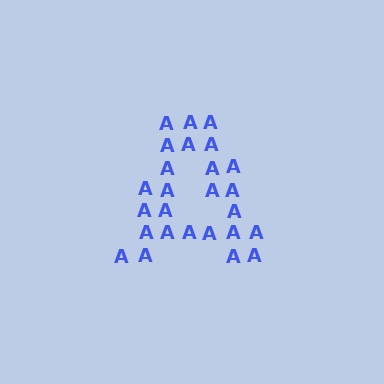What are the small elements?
The small elements are letter A's.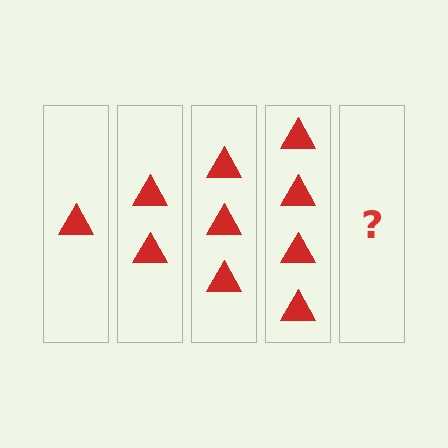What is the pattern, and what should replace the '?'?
The pattern is that each step adds one more triangle. The '?' should be 5 triangles.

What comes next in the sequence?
The next element should be 5 triangles.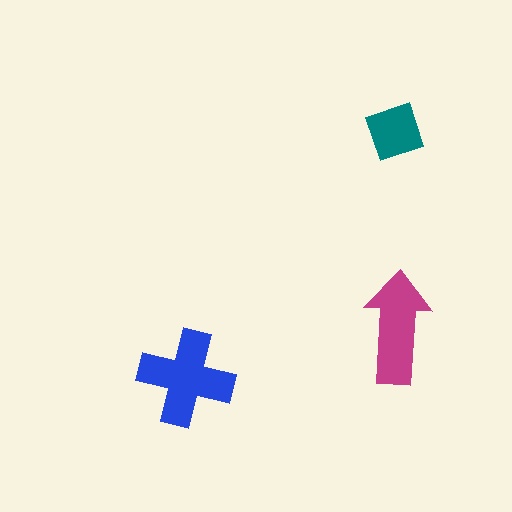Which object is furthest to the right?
The magenta arrow is rightmost.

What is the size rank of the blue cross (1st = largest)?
1st.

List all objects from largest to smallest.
The blue cross, the magenta arrow, the teal square.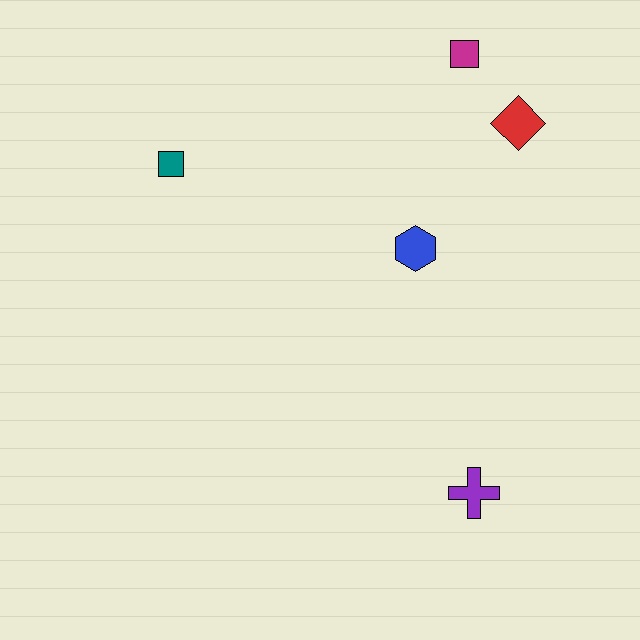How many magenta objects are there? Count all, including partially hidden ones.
There is 1 magenta object.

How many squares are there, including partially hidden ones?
There are 2 squares.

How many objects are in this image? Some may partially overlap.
There are 5 objects.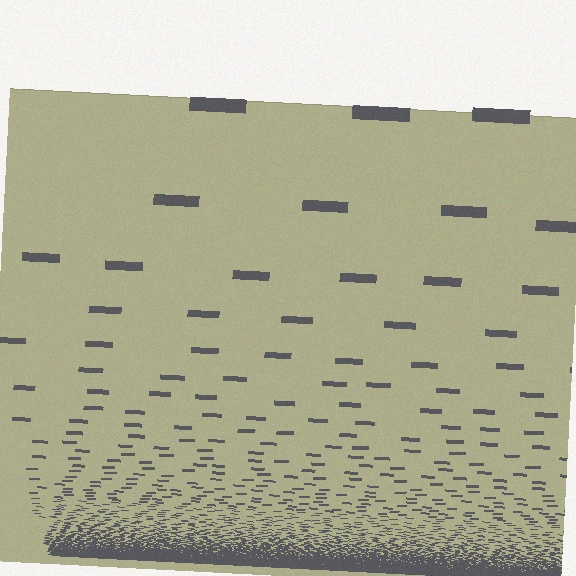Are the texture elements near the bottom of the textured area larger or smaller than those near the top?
Smaller. The gradient is inverted — elements near the bottom are smaller and denser.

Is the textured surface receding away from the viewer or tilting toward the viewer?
The surface appears to tilt toward the viewer. Texture elements get larger and sparser toward the top.